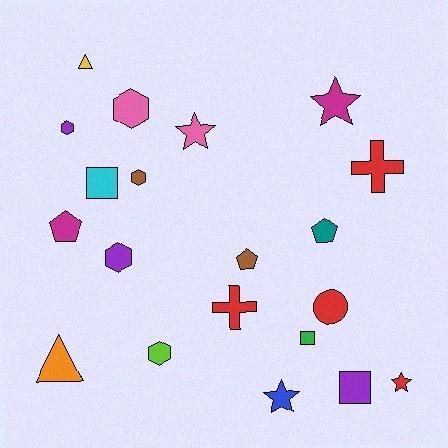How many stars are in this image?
There are 4 stars.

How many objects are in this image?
There are 20 objects.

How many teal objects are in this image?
There is 1 teal object.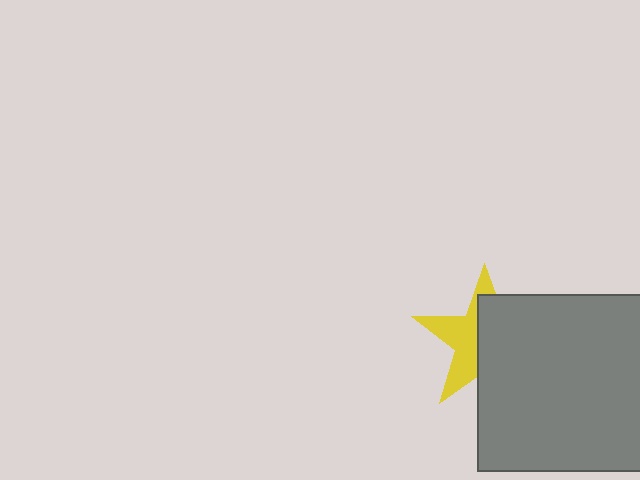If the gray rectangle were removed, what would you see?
You would see the complete yellow star.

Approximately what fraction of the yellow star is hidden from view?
Roughly 56% of the yellow star is hidden behind the gray rectangle.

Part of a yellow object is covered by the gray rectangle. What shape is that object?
It is a star.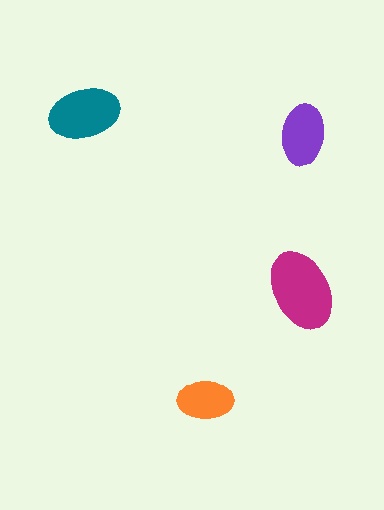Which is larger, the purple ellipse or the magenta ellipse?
The magenta one.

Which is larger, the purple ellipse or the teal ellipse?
The teal one.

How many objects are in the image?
There are 4 objects in the image.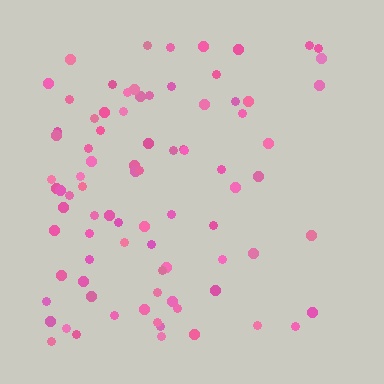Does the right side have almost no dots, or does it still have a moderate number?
Still a moderate number, just noticeably fewer than the left.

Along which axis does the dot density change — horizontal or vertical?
Horizontal.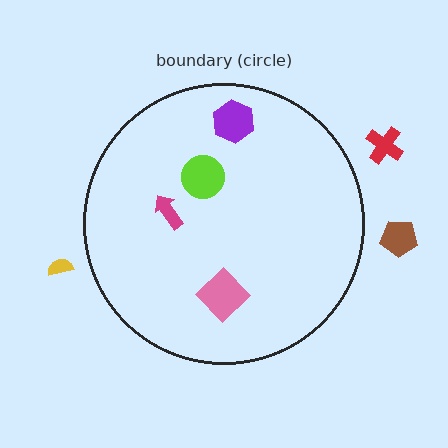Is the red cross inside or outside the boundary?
Outside.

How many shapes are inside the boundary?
4 inside, 3 outside.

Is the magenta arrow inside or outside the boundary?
Inside.